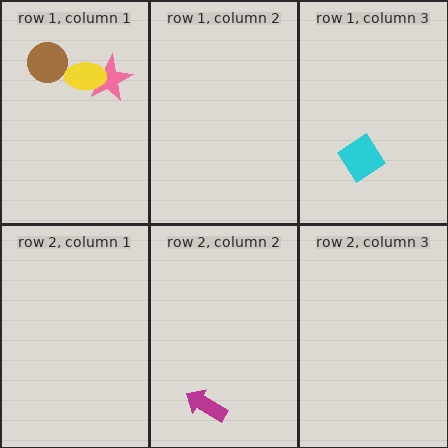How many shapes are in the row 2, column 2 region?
1.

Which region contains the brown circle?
The row 1, column 1 region.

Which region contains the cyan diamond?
The row 1, column 3 region.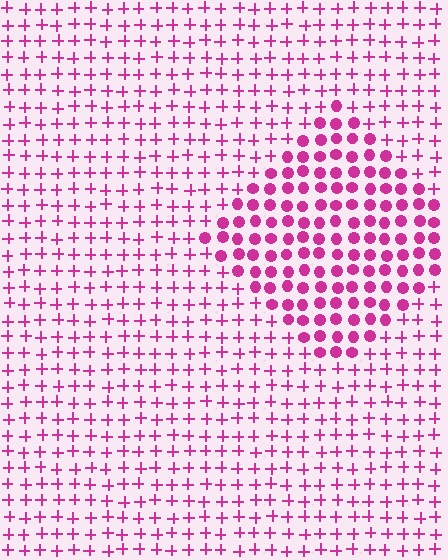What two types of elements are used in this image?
The image uses circles inside the diamond region and plus signs outside it.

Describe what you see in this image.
The image is filled with small magenta elements arranged in a uniform grid. A diamond-shaped region contains circles, while the surrounding area contains plus signs. The boundary is defined purely by the change in element shape.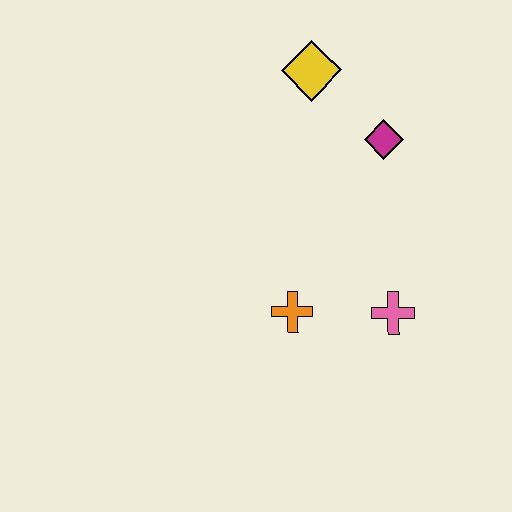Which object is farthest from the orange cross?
The yellow diamond is farthest from the orange cross.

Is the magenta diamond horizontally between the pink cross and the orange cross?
Yes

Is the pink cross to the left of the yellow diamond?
No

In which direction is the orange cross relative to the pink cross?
The orange cross is to the left of the pink cross.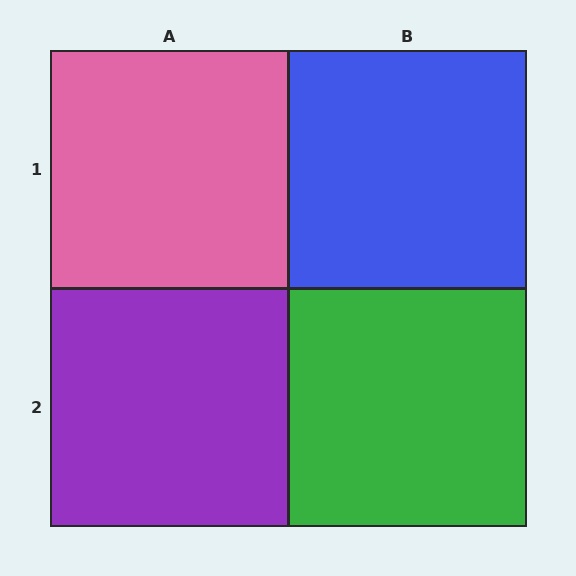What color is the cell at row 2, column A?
Purple.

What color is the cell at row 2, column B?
Green.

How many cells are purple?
1 cell is purple.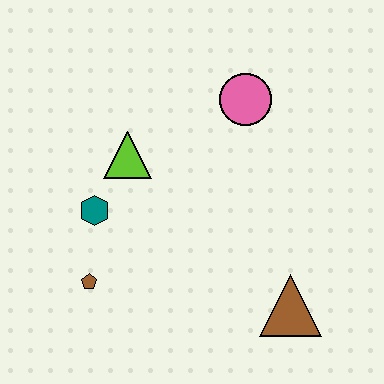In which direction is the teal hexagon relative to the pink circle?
The teal hexagon is to the left of the pink circle.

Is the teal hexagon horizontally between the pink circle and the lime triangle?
No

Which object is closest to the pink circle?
The lime triangle is closest to the pink circle.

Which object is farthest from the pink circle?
The brown pentagon is farthest from the pink circle.